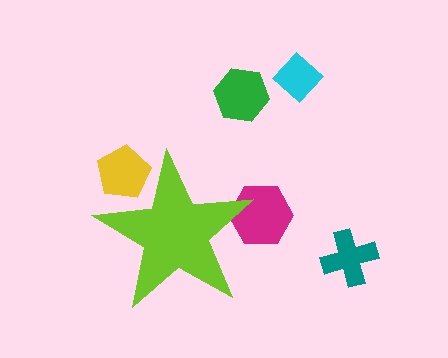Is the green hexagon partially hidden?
No, the green hexagon is fully visible.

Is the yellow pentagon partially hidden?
Yes, the yellow pentagon is partially hidden behind the lime star.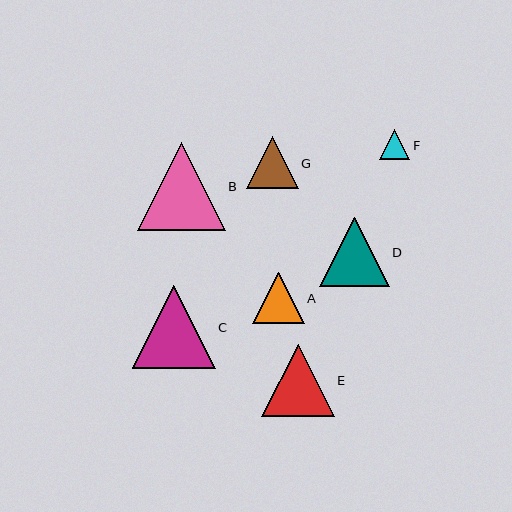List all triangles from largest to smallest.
From largest to smallest: B, C, E, D, G, A, F.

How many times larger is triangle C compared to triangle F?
Triangle C is approximately 2.7 times the size of triangle F.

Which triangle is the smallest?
Triangle F is the smallest with a size of approximately 31 pixels.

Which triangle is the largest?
Triangle B is the largest with a size of approximately 88 pixels.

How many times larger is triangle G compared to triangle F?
Triangle G is approximately 1.7 times the size of triangle F.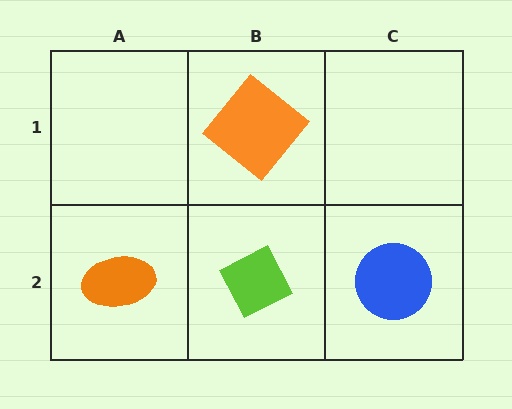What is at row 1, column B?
An orange diamond.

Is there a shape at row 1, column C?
No, that cell is empty.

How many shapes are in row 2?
3 shapes.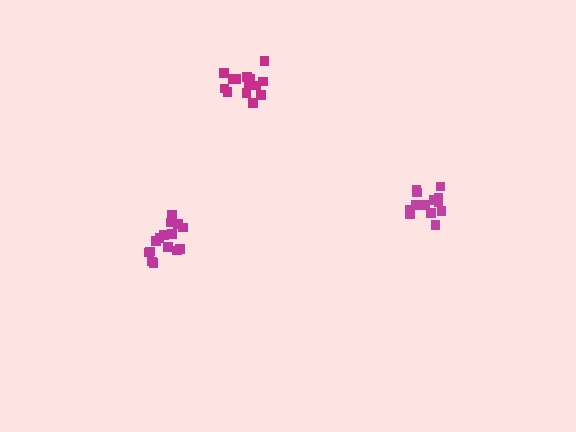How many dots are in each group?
Group 1: 16 dots, Group 2: 14 dots, Group 3: 15 dots (45 total).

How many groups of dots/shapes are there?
There are 3 groups.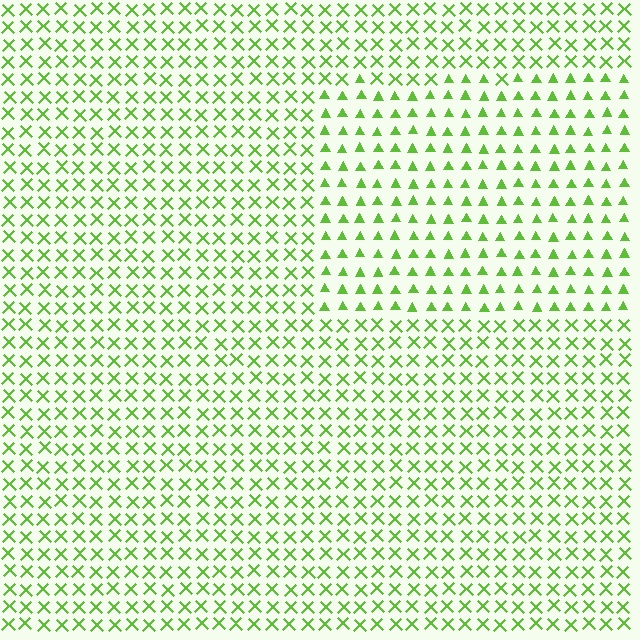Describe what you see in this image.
The image is filled with small lime elements arranged in a uniform grid. A rectangle-shaped region contains triangles, while the surrounding area contains X marks. The boundary is defined purely by the change in element shape.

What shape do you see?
I see a rectangle.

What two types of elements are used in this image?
The image uses triangles inside the rectangle region and X marks outside it.